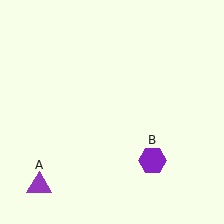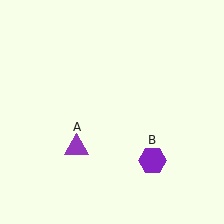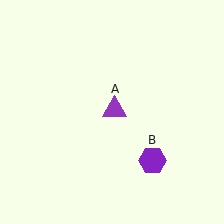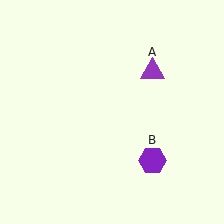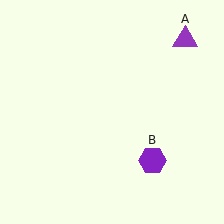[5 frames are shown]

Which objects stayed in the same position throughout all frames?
Purple hexagon (object B) remained stationary.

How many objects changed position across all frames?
1 object changed position: purple triangle (object A).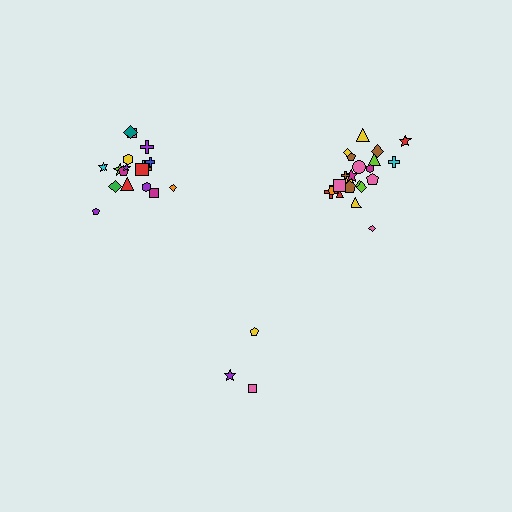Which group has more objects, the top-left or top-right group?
The top-right group.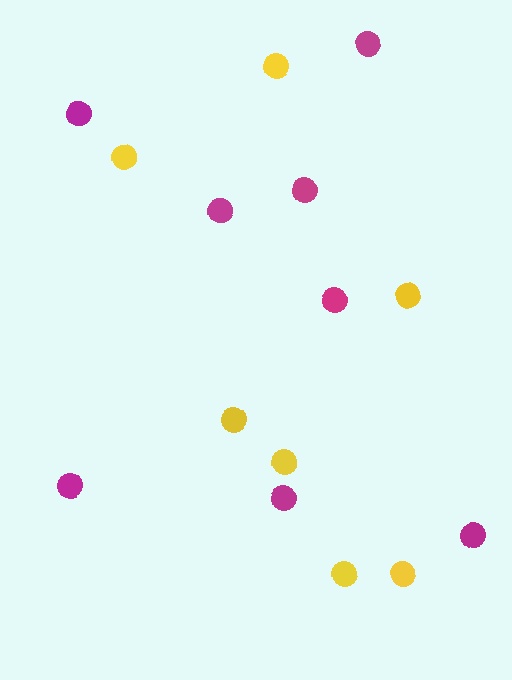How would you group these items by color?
There are 2 groups: one group of yellow circles (7) and one group of magenta circles (8).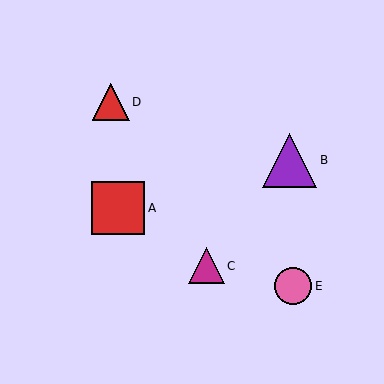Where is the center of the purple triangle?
The center of the purple triangle is at (290, 160).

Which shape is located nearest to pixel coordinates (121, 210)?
The red square (labeled A) at (118, 208) is nearest to that location.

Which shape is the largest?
The purple triangle (labeled B) is the largest.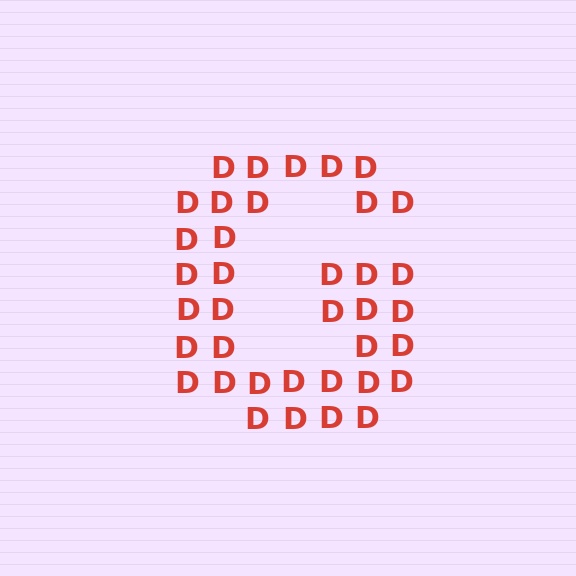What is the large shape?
The large shape is the letter G.